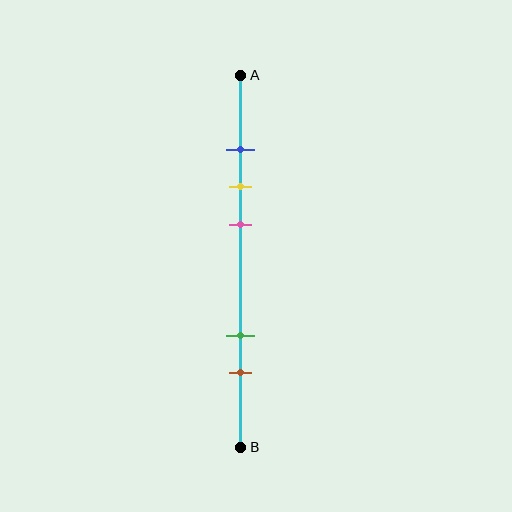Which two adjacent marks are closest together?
The blue and yellow marks are the closest adjacent pair.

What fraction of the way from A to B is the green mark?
The green mark is approximately 70% (0.7) of the way from A to B.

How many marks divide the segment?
There are 5 marks dividing the segment.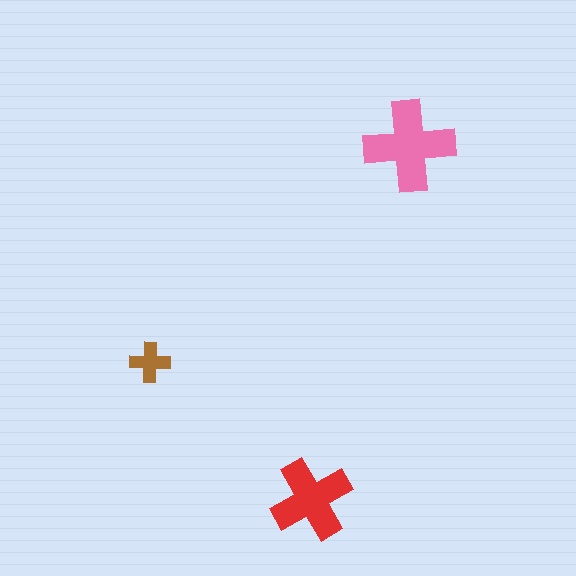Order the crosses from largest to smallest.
the pink one, the red one, the brown one.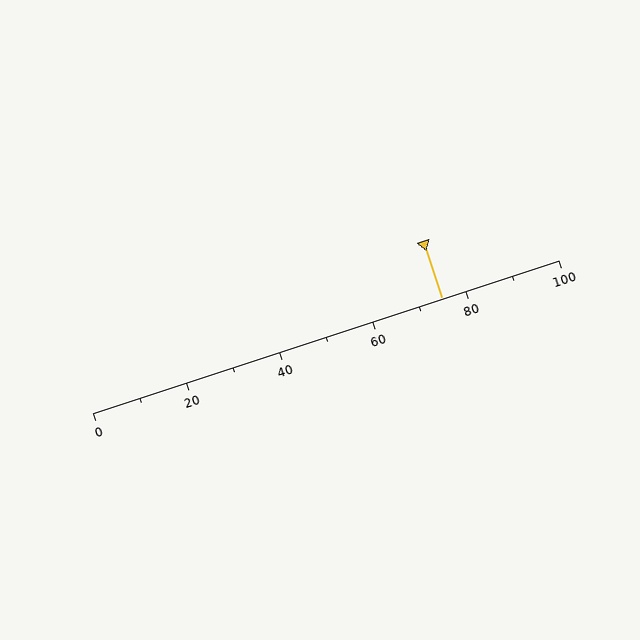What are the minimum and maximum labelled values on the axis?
The axis runs from 0 to 100.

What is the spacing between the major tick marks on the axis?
The major ticks are spaced 20 apart.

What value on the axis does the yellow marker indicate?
The marker indicates approximately 75.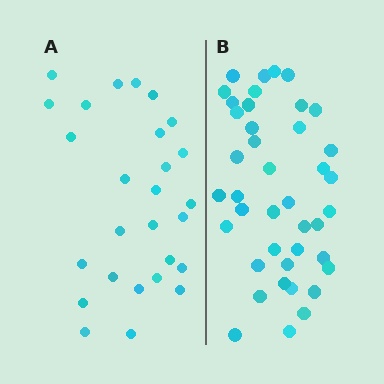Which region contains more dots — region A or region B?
Region B (the right region) has more dots.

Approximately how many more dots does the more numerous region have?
Region B has approximately 15 more dots than region A.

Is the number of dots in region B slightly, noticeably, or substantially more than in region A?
Region B has substantially more. The ratio is roughly 1.5 to 1.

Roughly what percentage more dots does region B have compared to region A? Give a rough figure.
About 50% more.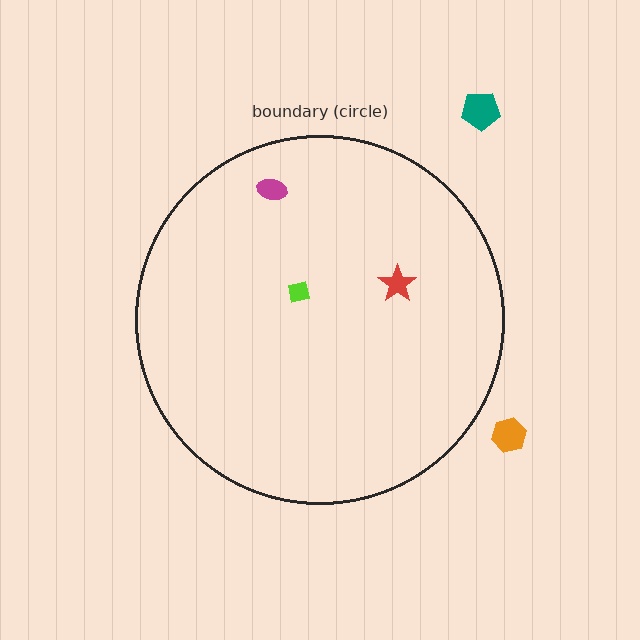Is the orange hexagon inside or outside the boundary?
Outside.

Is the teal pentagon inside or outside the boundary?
Outside.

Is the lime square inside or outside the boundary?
Inside.